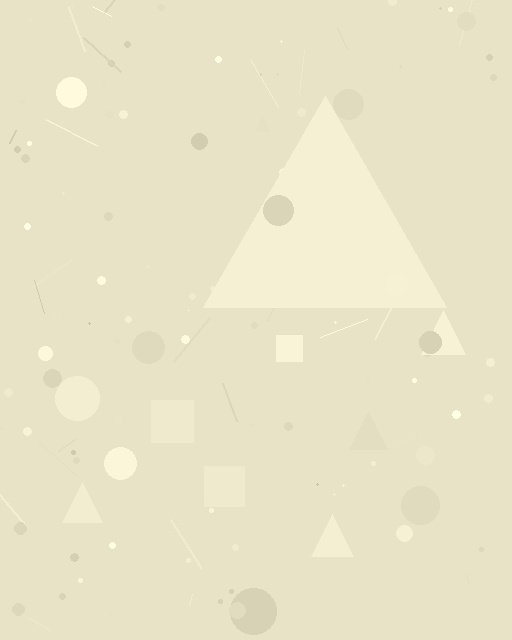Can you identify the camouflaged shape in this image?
The camouflaged shape is a triangle.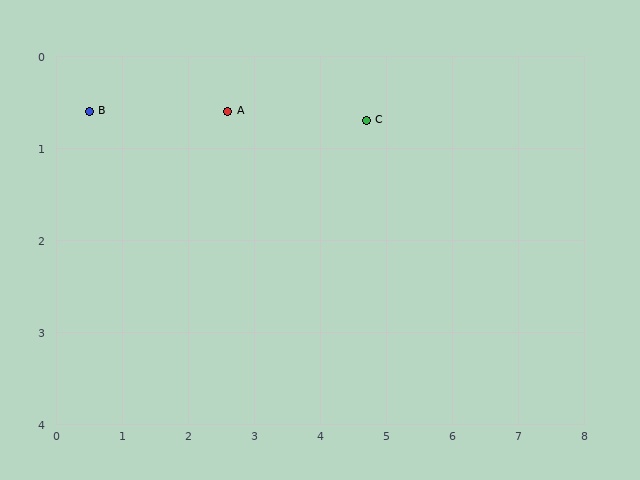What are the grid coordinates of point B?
Point B is at approximately (0.5, 0.6).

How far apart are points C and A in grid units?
Points C and A are about 2.1 grid units apart.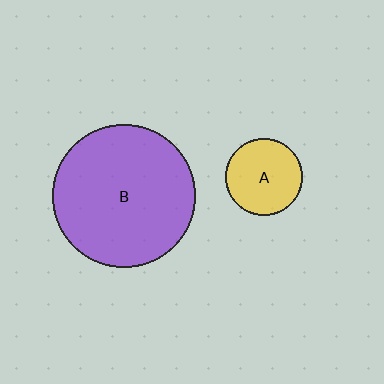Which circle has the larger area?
Circle B (purple).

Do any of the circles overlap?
No, none of the circles overlap.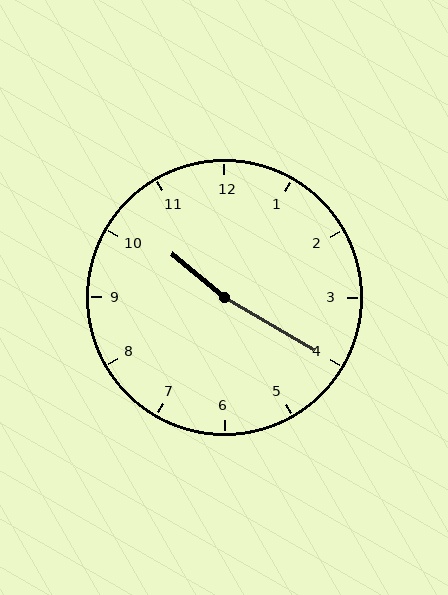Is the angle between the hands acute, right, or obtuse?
It is obtuse.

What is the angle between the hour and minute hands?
Approximately 170 degrees.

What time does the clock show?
10:20.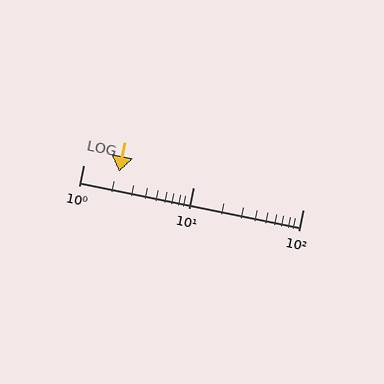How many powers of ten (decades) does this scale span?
The scale spans 2 decades, from 1 to 100.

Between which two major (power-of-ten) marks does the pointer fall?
The pointer is between 1 and 10.